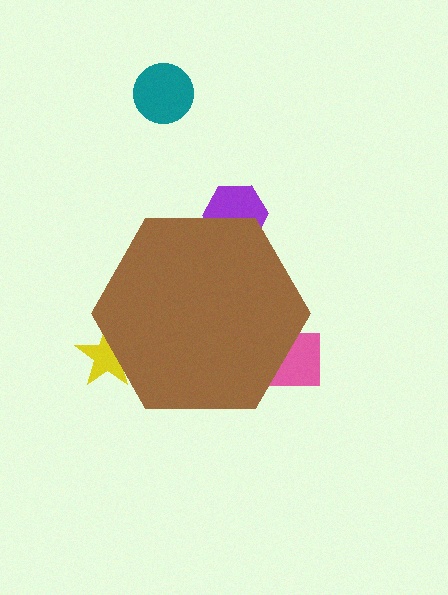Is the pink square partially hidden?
Yes, the pink square is partially hidden behind the brown hexagon.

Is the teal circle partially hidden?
No, the teal circle is fully visible.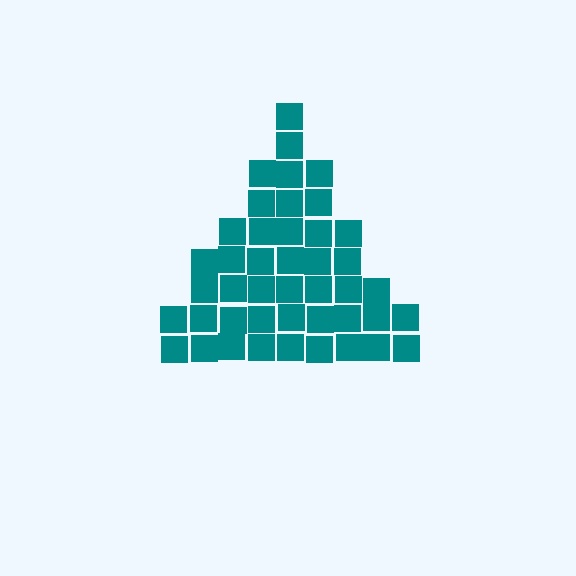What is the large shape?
The large shape is a triangle.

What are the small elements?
The small elements are squares.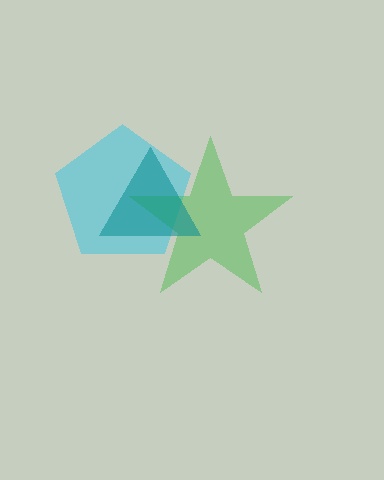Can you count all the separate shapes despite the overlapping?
Yes, there are 3 separate shapes.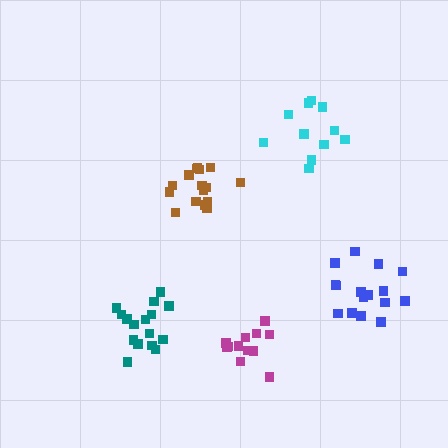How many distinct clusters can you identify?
There are 5 distinct clusters.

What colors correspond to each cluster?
The clusters are colored: brown, cyan, teal, magenta, blue.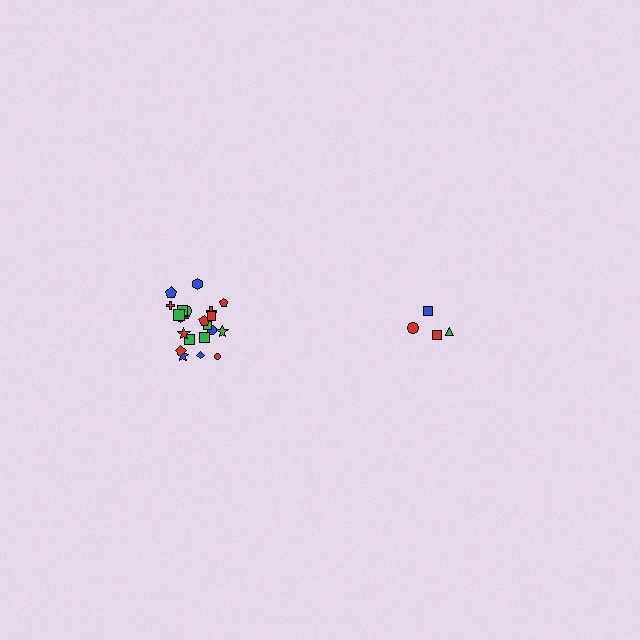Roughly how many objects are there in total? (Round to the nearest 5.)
Roughly 25 objects in total.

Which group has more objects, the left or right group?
The left group.